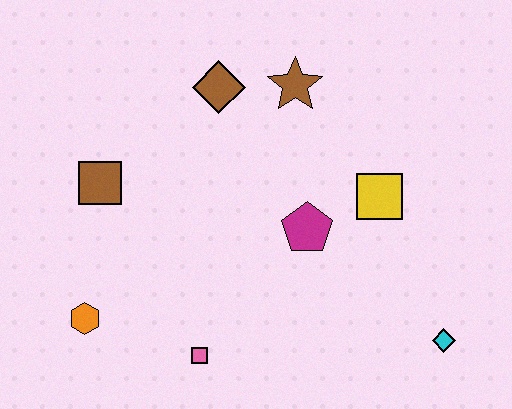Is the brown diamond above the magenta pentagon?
Yes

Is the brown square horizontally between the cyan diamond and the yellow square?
No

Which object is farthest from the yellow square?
The orange hexagon is farthest from the yellow square.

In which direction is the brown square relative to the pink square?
The brown square is above the pink square.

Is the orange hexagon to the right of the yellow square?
No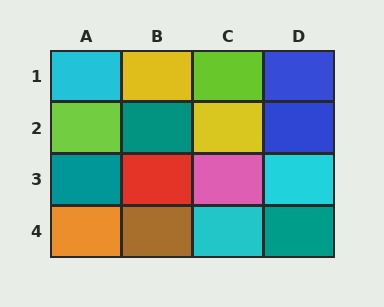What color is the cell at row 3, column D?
Cyan.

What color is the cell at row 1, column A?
Cyan.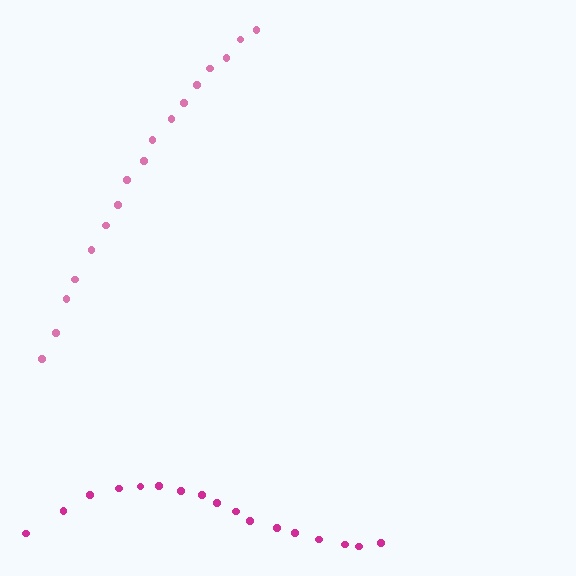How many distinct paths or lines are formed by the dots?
There are 2 distinct paths.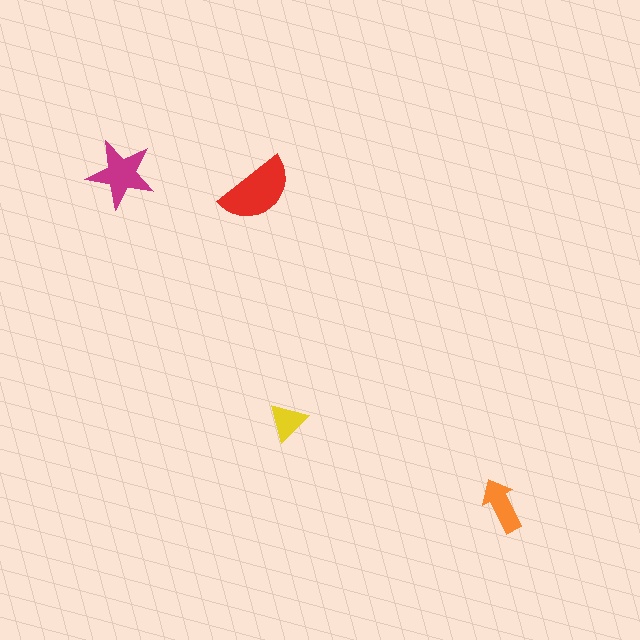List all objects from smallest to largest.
The yellow triangle, the orange arrow, the magenta star, the red semicircle.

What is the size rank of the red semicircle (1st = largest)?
1st.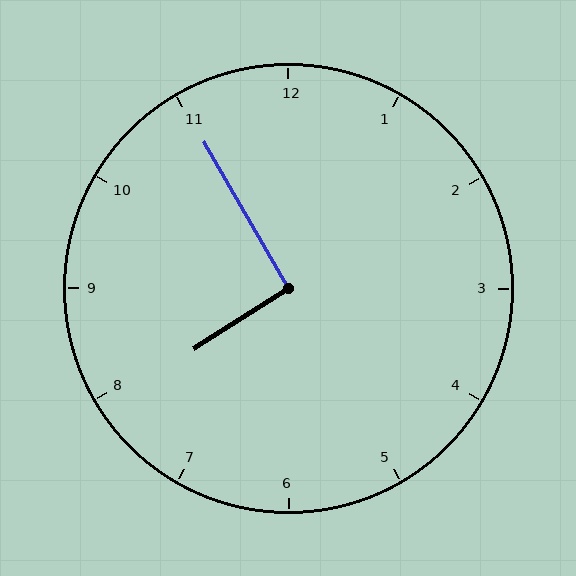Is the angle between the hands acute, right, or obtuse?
It is right.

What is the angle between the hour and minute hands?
Approximately 92 degrees.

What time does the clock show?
7:55.